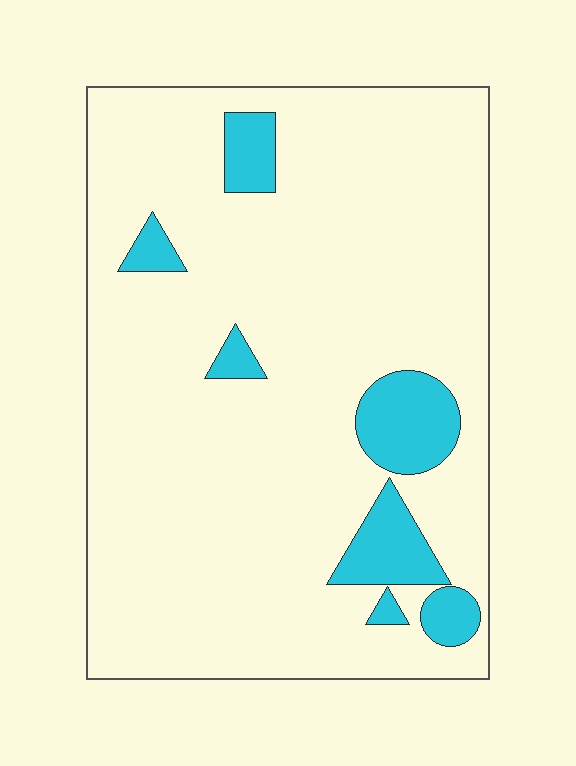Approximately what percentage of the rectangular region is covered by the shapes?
Approximately 10%.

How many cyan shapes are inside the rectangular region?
7.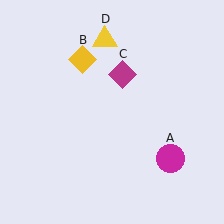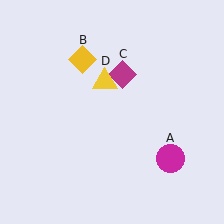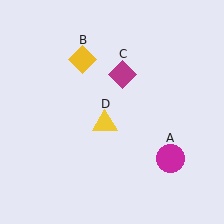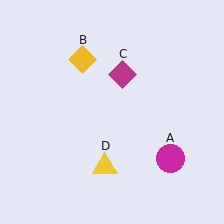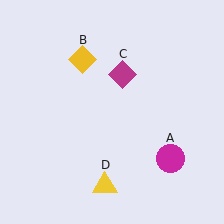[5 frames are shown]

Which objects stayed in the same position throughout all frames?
Magenta circle (object A) and yellow diamond (object B) and magenta diamond (object C) remained stationary.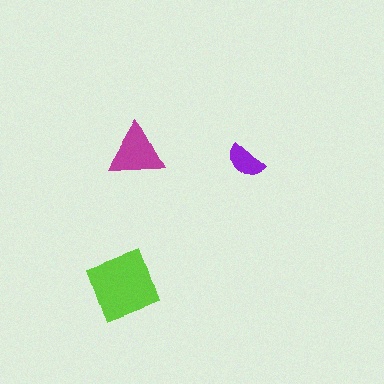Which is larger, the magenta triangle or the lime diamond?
The lime diamond.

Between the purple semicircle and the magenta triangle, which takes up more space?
The magenta triangle.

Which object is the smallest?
The purple semicircle.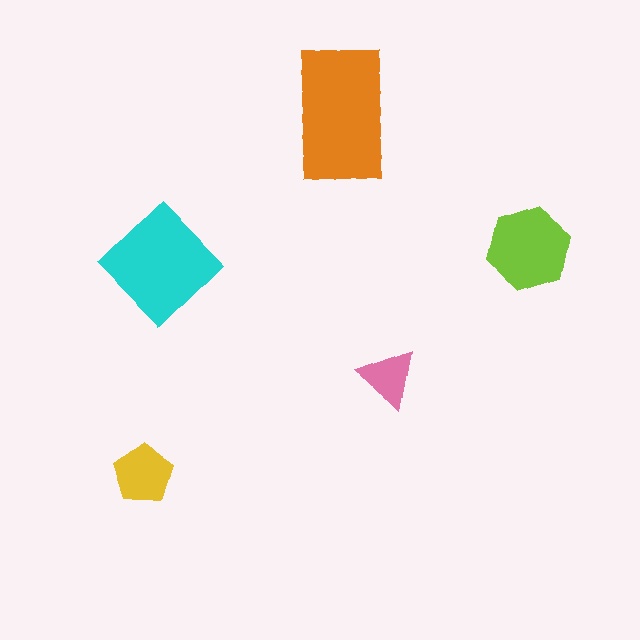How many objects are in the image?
There are 5 objects in the image.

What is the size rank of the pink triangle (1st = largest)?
5th.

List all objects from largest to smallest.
The orange rectangle, the cyan diamond, the lime hexagon, the yellow pentagon, the pink triangle.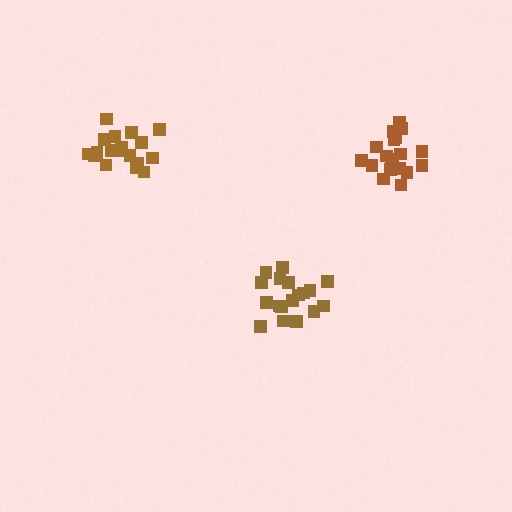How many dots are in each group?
Group 1: 18 dots, Group 2: 20 dots, Group 3: 20 dots (58 total).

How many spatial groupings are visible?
There are 3 spatial groupings.